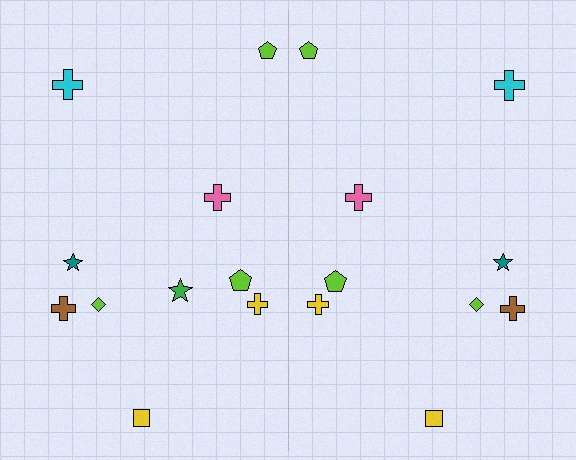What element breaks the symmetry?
A green star is missing from the right side.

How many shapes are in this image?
There are 19 shapes in this image.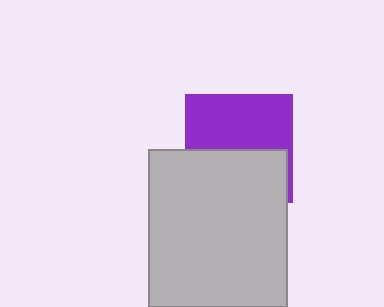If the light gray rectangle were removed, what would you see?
You would see the complete purple square.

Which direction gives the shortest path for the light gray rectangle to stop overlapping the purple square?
Moving down gives the shortest separation.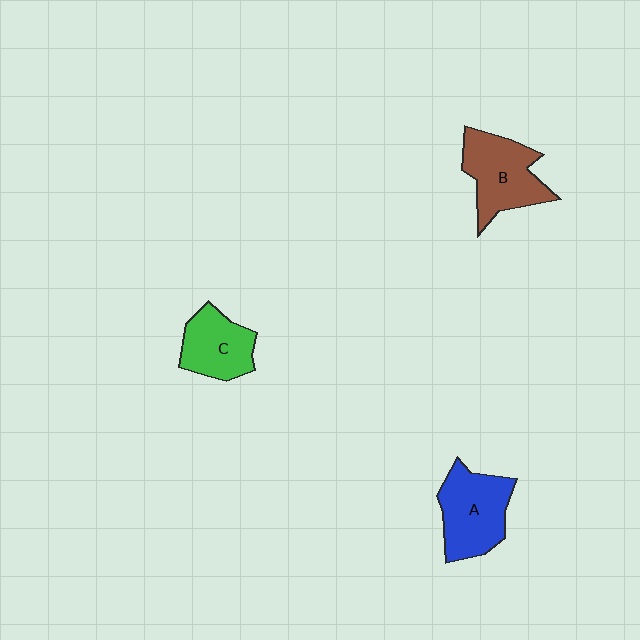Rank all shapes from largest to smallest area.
From largest to smallest: B (brown), A (blue), C (green).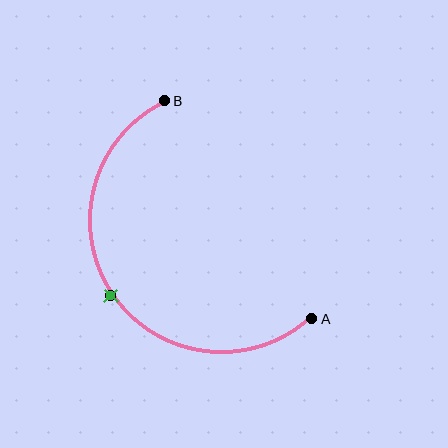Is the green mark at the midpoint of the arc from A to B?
Yes. The green mark lies on the arc at equal arc-length from both A and B — it is the arc midpoint.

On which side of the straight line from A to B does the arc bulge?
The arc bulges below and to the left of the straight line connecting A and B.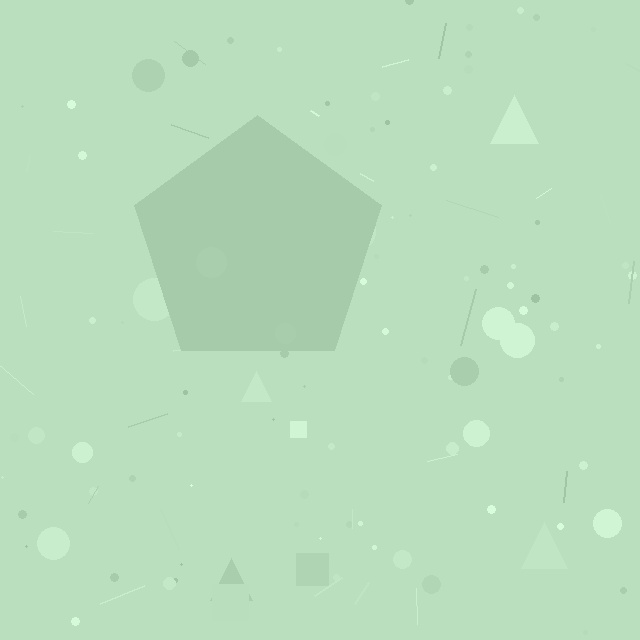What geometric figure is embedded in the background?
A pentagon is embedded in the background.